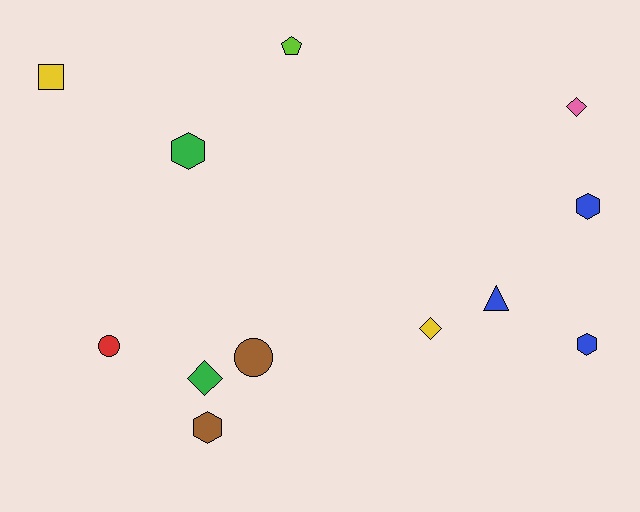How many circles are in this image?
There are 2 circles.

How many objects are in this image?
There are 12 objects.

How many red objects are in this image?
There is 1 red object.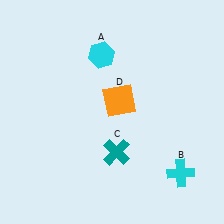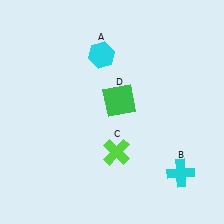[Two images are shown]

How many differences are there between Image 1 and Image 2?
There are 2 differences between the two images.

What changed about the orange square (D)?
In Image 1, D is orange. In Image 2, it changed to green.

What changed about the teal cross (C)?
In Image 1, C is teal. In Image 2, it changed to lime.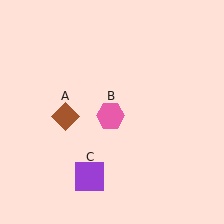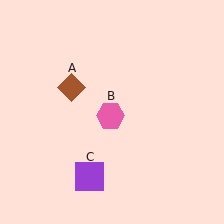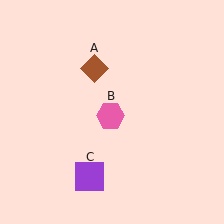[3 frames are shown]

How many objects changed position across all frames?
1 object changed position: brown diamond (object A).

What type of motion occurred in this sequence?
The brown diamond (object A) rotated clockwise around the center of the scene.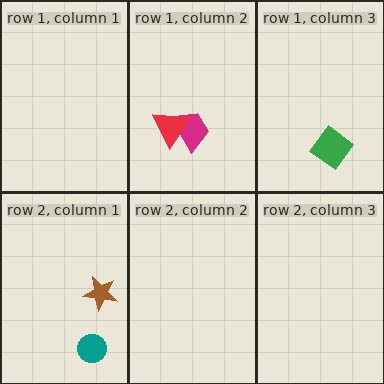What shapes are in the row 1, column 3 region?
The green diamond.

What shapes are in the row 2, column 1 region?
The teal circle, the brown star.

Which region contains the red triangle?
The row 1, column 2 region.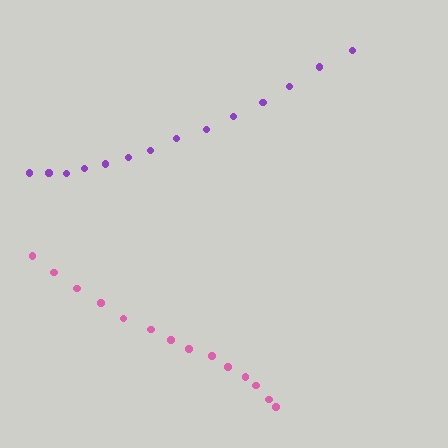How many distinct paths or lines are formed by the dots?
There are 2 distinct paths.